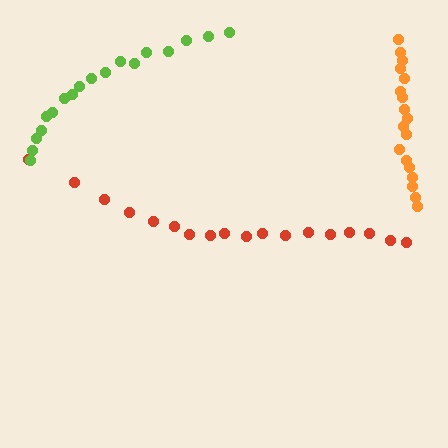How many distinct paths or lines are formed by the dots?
There are 3 distinct paths.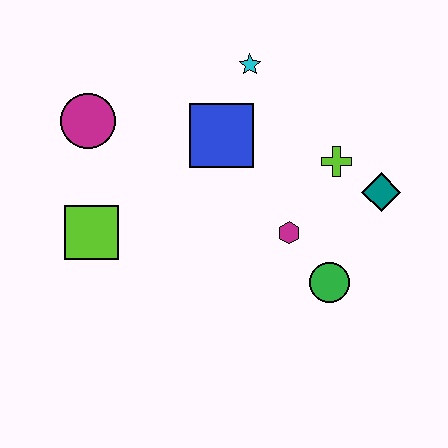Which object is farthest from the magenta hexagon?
The magenta circle is farthest from the magenta hexagon.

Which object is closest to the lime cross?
The teal diamond is closest to the lime cross.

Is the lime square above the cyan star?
No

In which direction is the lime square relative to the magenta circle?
The lime square is below the magenta circle.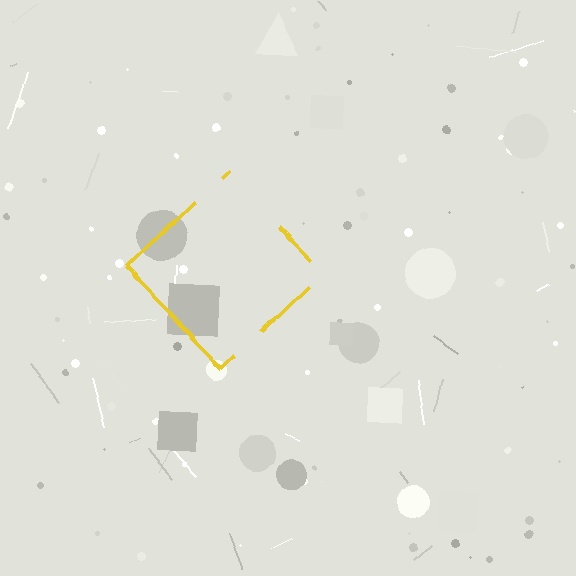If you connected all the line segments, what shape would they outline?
They would outline a diamond.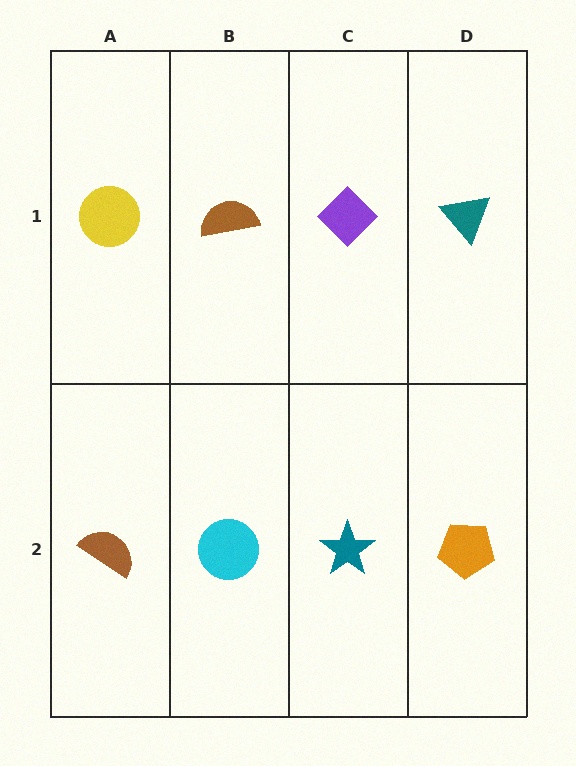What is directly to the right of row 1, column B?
A purple diamond.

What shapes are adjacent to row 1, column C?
A teal star (row 2, column C), a brown semicircle (row 1, column B), a teal triangle (row 1, column D).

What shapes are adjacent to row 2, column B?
A brown semicircle (row 1, column B), a brown semicircle (row 2, column A), a teal star (row 2, column C).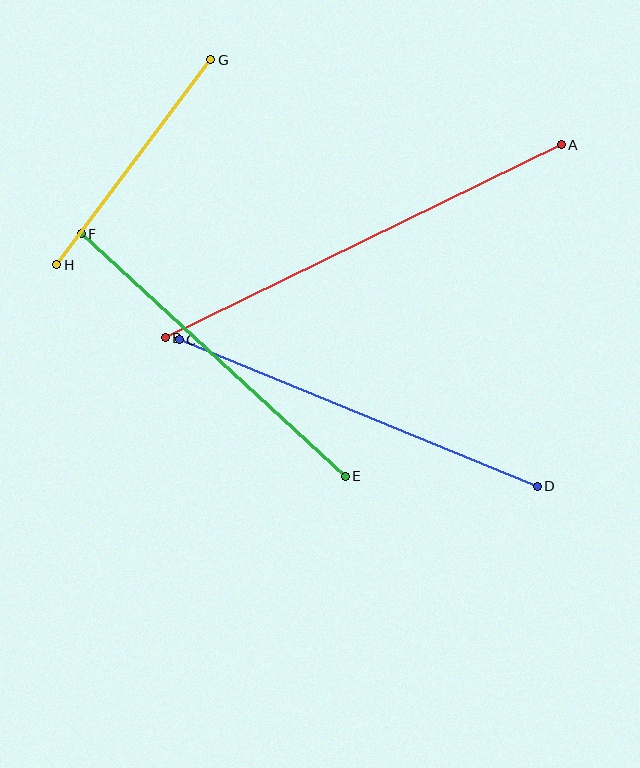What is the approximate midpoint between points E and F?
The midpoint is at approximately (214, 355) pixels.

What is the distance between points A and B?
The distance is approximately 441 pixels.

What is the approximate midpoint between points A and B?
The midpoint is at approximately (363, 241) pixels.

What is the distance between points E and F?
The distance is approximately 359 pixels.